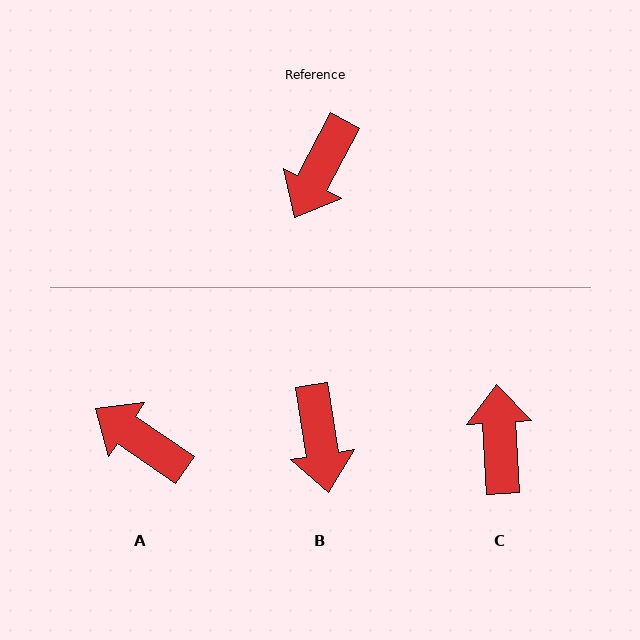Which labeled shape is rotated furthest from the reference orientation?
C, about 149 degrees away.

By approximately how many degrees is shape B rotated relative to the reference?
Approximately 36 degrees counter-clockwise.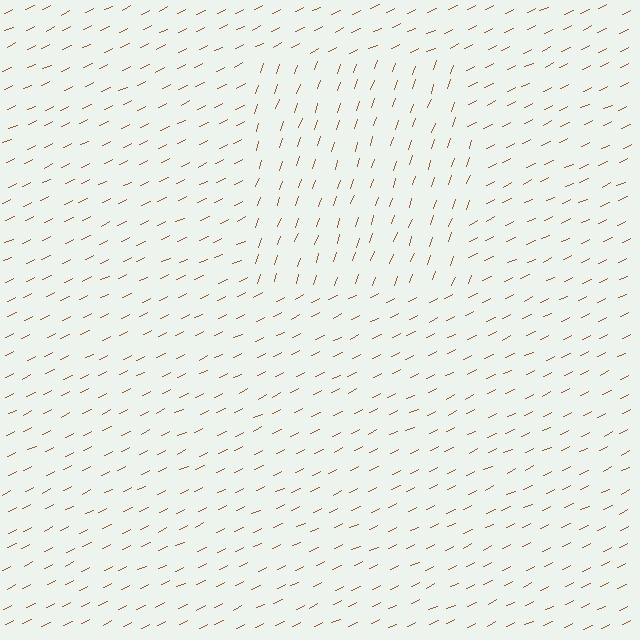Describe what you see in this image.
The image is filled with small brown line segments. A rectangle region in the image has lines oriented differently from the surrounding lines, creating a visible texture boundary.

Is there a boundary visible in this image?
Yes, there is a texture boundary formed by a change in line orientation.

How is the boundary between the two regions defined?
The boundary is defined purely by a change in line orientation (approximately 45 degrees difference). All lines are the same color and thickness.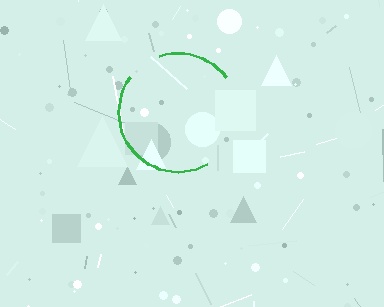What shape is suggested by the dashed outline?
The dashed outline suggests a circle.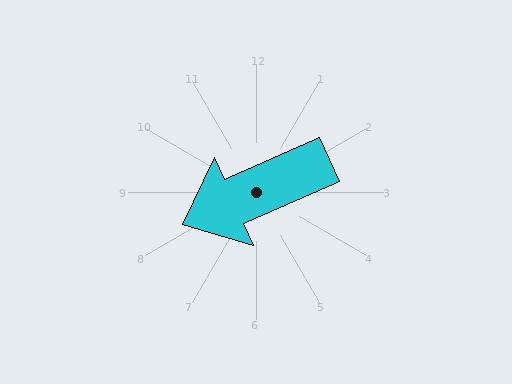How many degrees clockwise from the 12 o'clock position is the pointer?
Approximately 246 degrees.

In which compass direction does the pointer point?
Southwest.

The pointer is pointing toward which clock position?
Roughly 8 o'clock.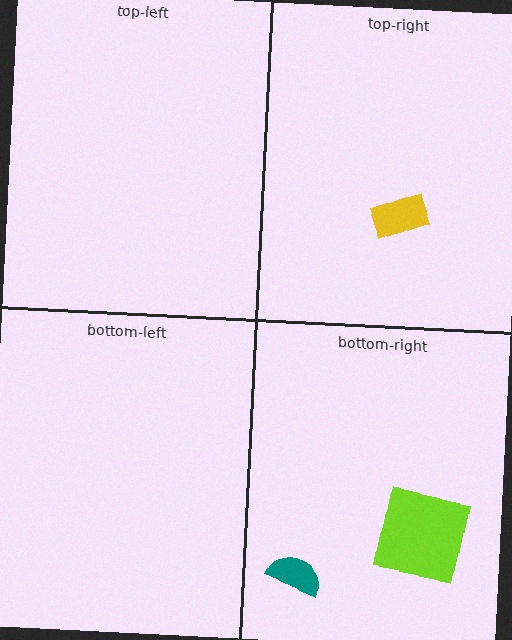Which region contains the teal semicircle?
The bottom-right region.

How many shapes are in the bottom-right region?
2.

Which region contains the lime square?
The bottom-right region.